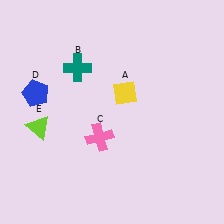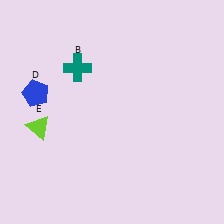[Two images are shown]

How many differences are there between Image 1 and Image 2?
There are 2 differences between the two images.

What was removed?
The yellow diamond (A), the pink cross (C) were removed in Image 2.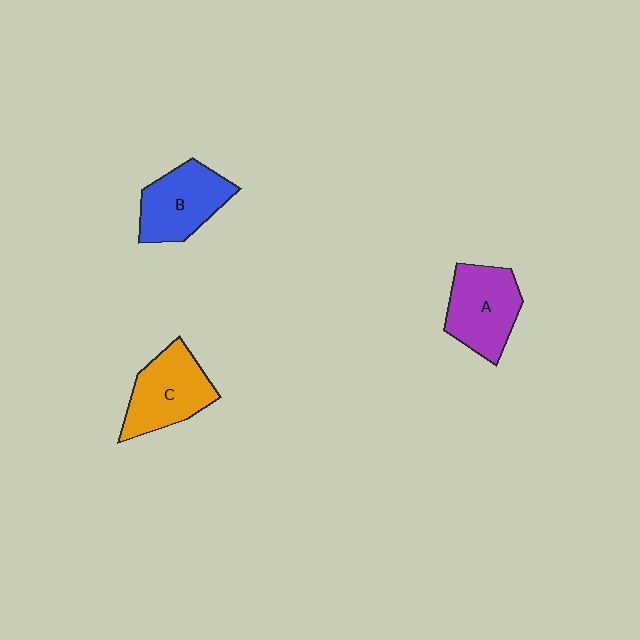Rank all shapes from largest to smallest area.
From largest to smallest: C (orange), A (purple), B (blue).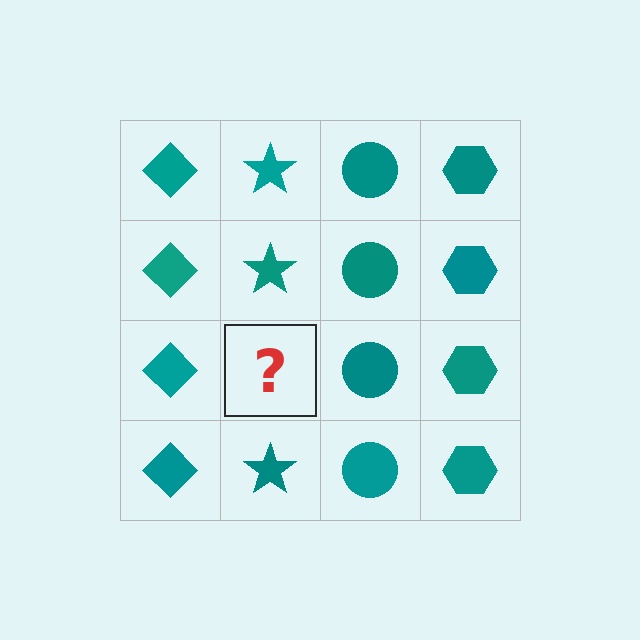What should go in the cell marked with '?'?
The missing cell should contain a teal star.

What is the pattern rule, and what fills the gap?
The rule is that each column has a consistent shape. The gap should be filled with a teal star.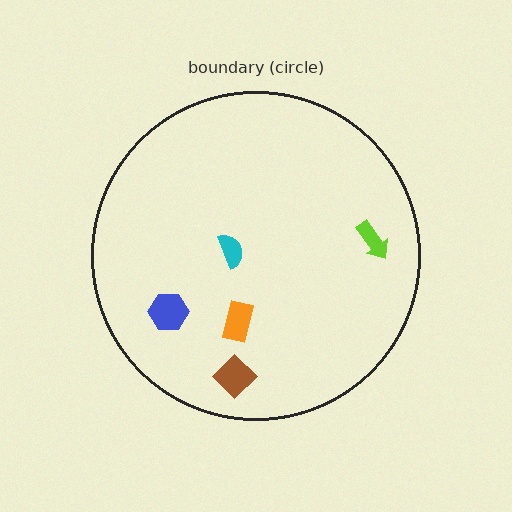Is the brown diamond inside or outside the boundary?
Inside.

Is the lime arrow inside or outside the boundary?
Inside.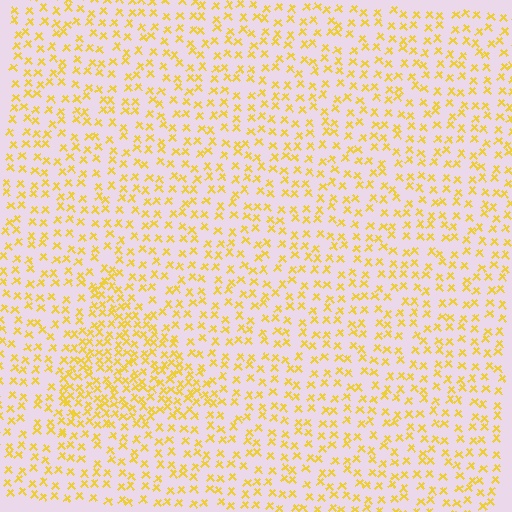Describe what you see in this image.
The image contains small yellow elements arranged at two different densities. A triangle-shaped region is visible where the elements are more densely packed than the surrounding area.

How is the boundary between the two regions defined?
The boundary is defined by a change in element density (approximately 1.9x ratio). All elements are the same color, size, and shape.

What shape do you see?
I see a triangle.